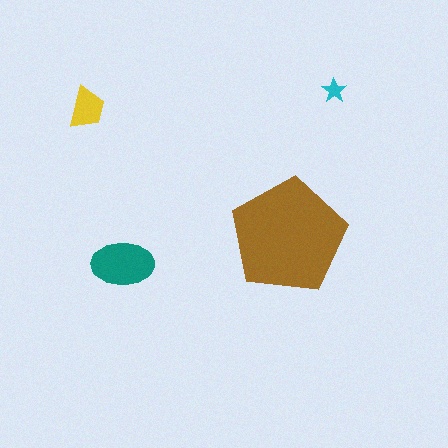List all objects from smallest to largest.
The cyan star, the yellow trapezoid, the teal ellipse, the brown pentagon.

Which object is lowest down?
The teal ellipse is bottommost.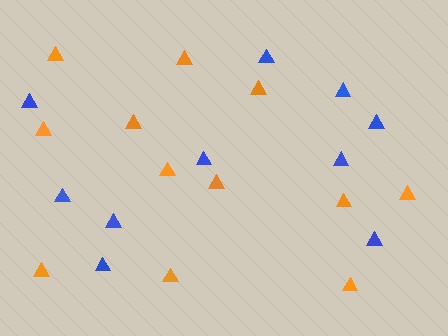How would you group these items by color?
There are 2 groups: one group of orange triangles (12) and one group of blue triangles (10).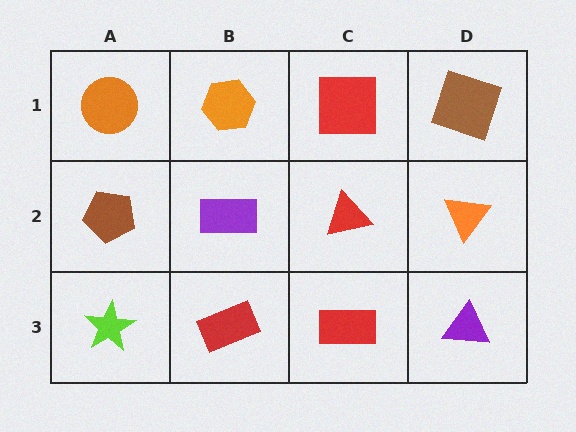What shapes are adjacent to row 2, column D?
A brown square (row 1, column D), a purple triangle (row 3, column D), a red triangle (row 2, column C).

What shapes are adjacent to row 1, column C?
A red triangle (row 2, column C), an orange hexagon (row 1, column B), a brown square (row 1, column D).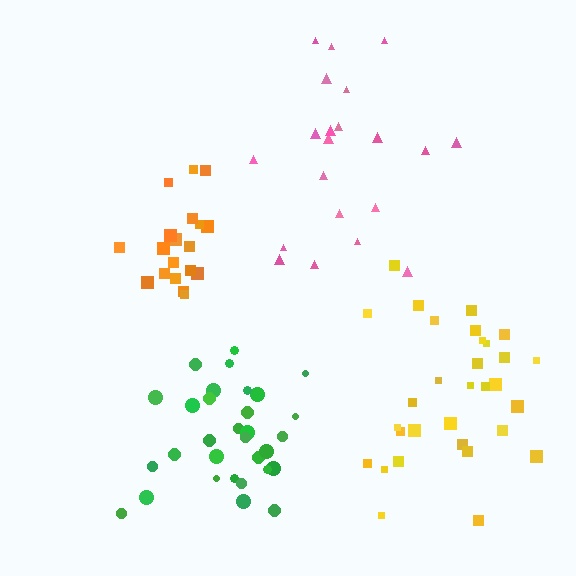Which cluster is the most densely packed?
Orange.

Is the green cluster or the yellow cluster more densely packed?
Green.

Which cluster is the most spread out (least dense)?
Pink.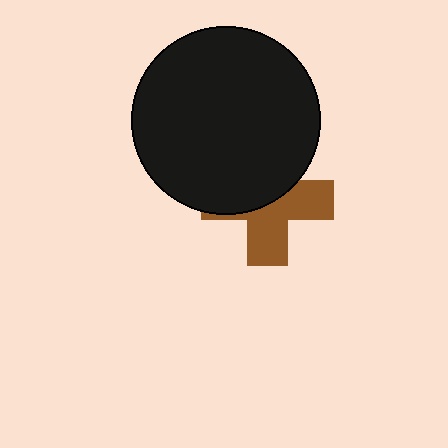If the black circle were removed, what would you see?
You would see the complete brown cross.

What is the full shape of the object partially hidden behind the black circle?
The partially hidden object is a brown cross.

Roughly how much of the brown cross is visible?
About half of it is visible (roughly 50%).